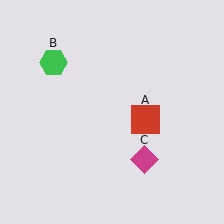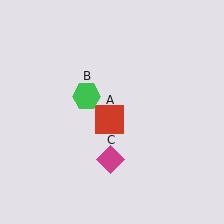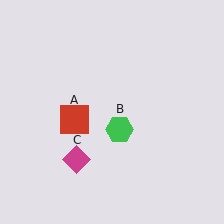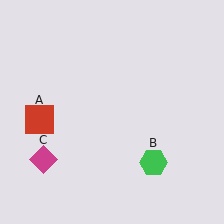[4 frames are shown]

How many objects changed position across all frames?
3 objects changed position: red square (object A), green hexagon (object B), magenta diamond (object C).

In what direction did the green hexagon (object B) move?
The green hexagon (object B) moved down and to the right.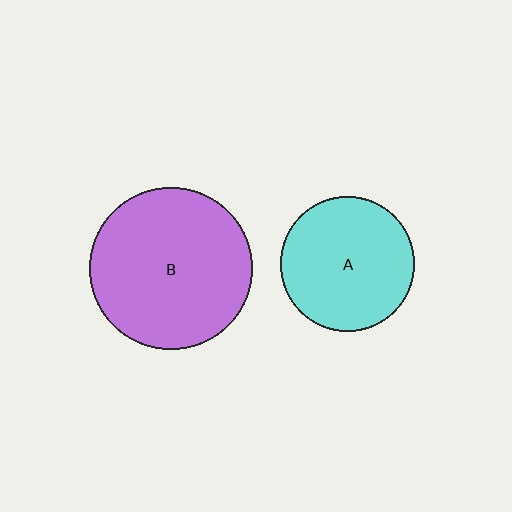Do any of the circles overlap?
No, none of the circles overlap.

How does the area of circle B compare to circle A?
Approximately 1.5 times.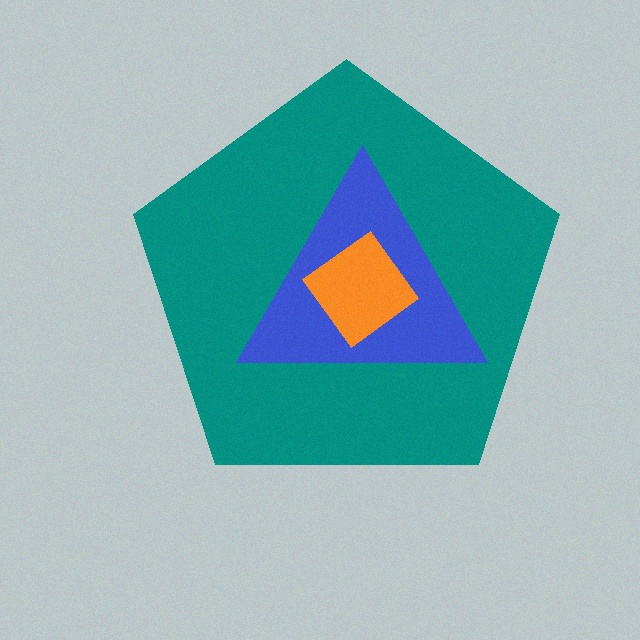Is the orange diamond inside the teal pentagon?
Yes.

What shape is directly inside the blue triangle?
The orange diamond.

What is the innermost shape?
The orange diamond.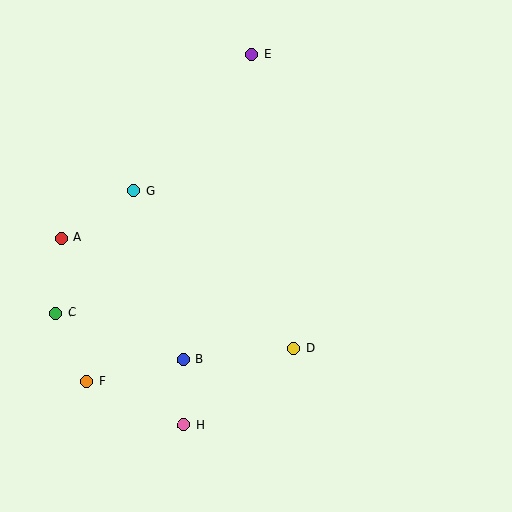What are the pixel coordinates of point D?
Point D is at (293, 348).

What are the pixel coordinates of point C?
Point C is at (56, 313).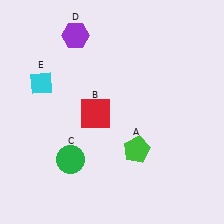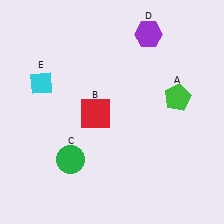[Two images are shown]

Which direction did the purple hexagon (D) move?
The purple hexagon (D) moved right.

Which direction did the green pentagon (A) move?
The green pentagon (A) moved up.